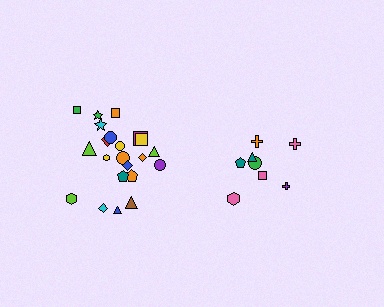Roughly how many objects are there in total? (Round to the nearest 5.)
Roughly 30 objects in total.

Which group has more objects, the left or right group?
The left group.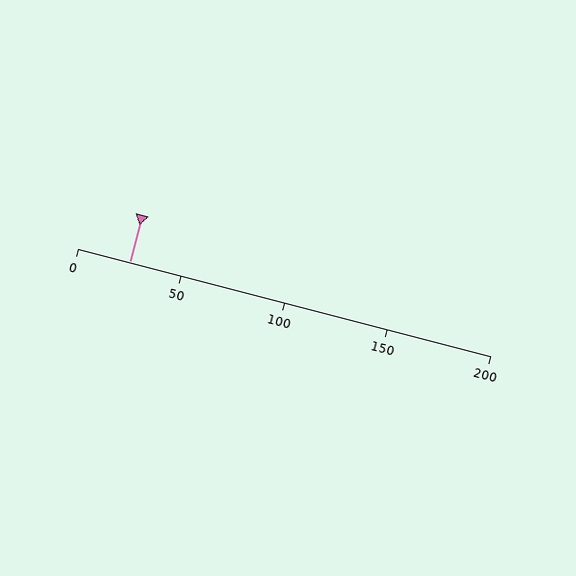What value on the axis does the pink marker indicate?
The marker indicates approximately 25.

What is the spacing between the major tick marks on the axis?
The major ticks are spaced 50 apart.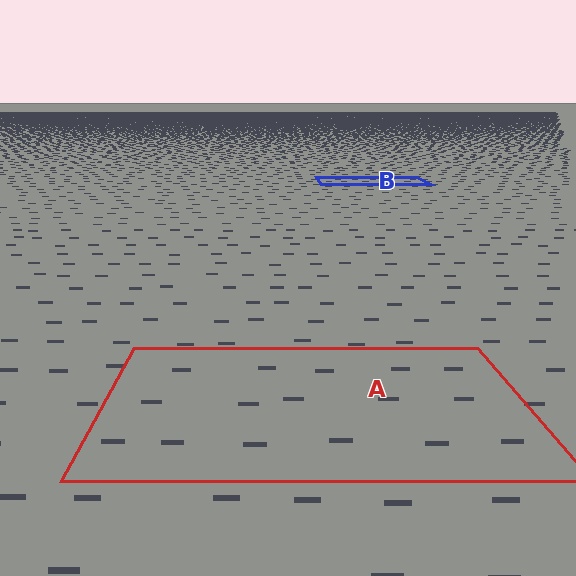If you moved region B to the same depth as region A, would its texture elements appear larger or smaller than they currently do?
They would appear larger. At a closer depth, the same texture elements are projected at a bigger on-screen size.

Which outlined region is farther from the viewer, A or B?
Region B is farther from the viewer — the texture elements inside it appear smaller and more densely packed.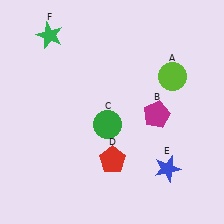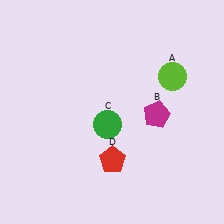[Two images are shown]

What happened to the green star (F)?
The green star (F) was removed in Image 2. It was in the top-left area of Image 1.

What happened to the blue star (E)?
The blue star (E) was removed in Image 2. It was in the bottom-right area of Image 1.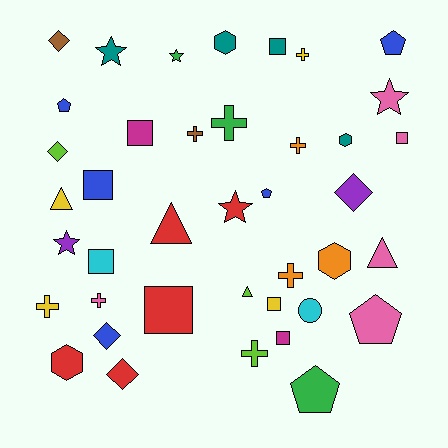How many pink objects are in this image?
There are 5 pink objects.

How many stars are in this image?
There are 5 stars.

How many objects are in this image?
There are 40 objects.